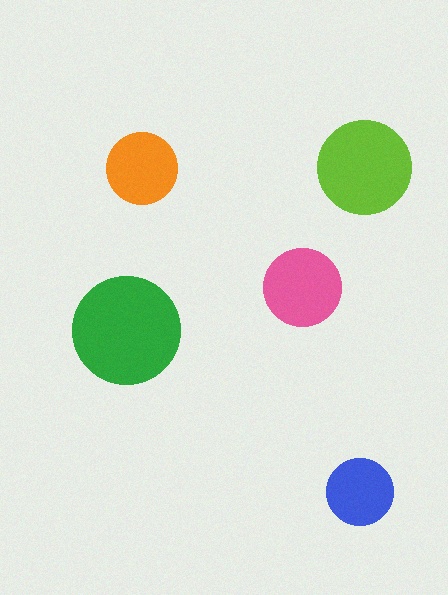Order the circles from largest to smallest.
the green one, the lime one, the pink one, the orange one, the blue one.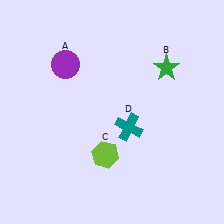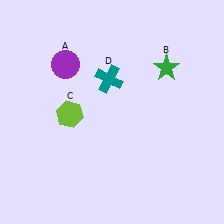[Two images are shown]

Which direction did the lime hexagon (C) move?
The lime hexagon (C) moved up.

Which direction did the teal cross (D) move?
The teal cross (D) moved up.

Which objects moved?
The objects that moved are: the lime hexagon (C), the teal cross (D).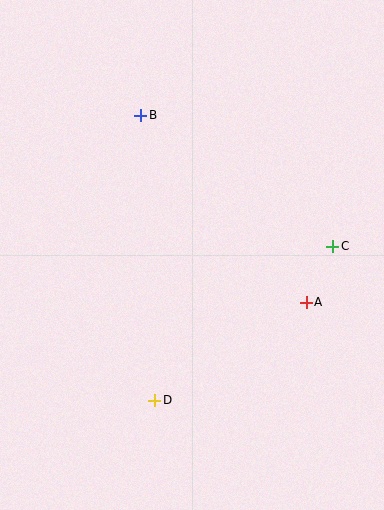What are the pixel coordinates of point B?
Point B is at (141, 115).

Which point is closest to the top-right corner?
Point C is closest to the top-right corner.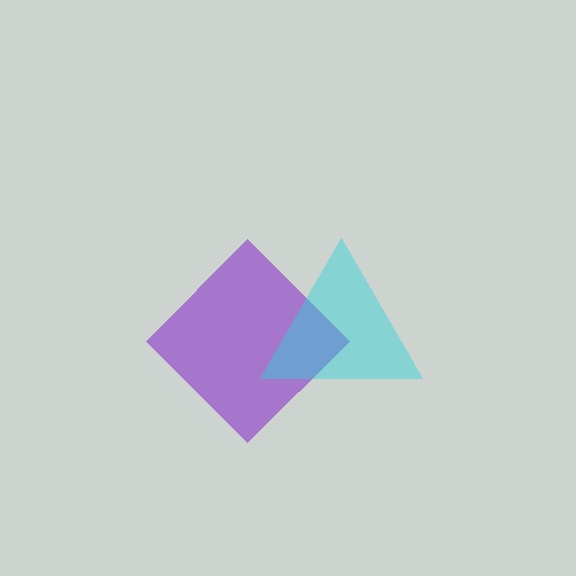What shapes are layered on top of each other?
The layered shapes are: a purple diamond, a cyan triangle.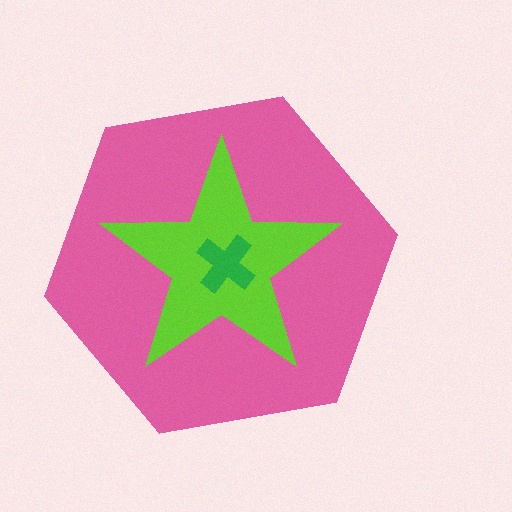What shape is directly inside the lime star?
The green cross.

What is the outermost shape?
The pink hexagon.